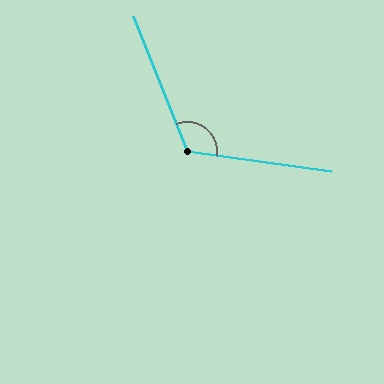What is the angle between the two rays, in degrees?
Approximately 120 degrees.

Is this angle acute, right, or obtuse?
It is obtuse.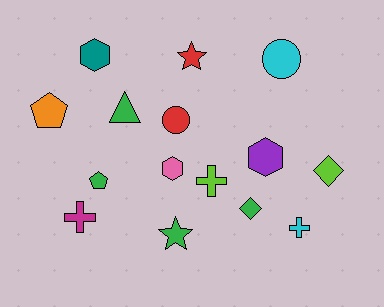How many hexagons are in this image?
There are 3 hexagons.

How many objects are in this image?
There are 15 objects.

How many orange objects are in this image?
There is 1 orange object.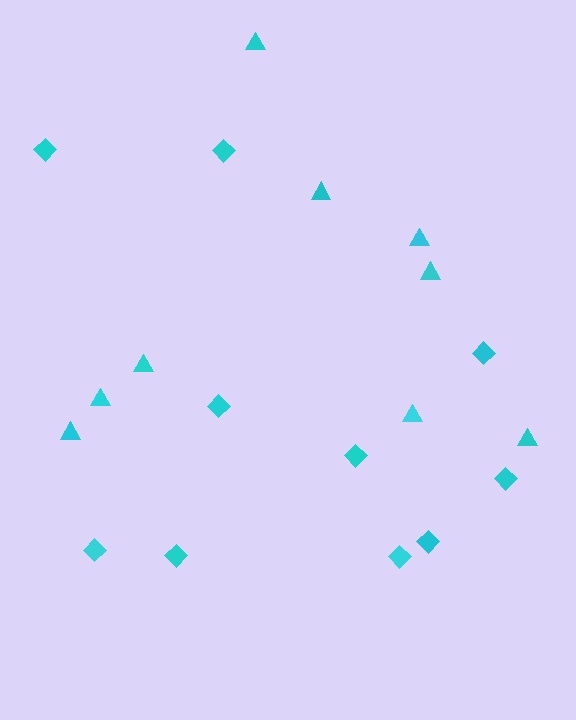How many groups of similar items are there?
There are 2 groups: one group of diamonds (10) and one group of triangles (9).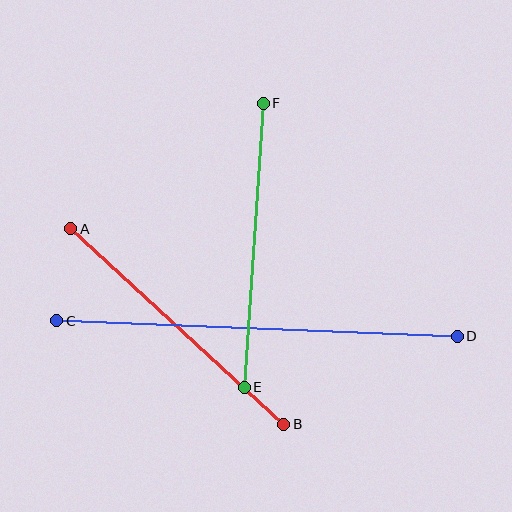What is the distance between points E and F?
The distance is approximately 285 pixels.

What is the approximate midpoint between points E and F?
The midpoint is at approximately (254, 245) pixels.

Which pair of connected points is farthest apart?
Points C and D are farthest apart.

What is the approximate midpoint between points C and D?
The midpoint is at approximately (257, 329) pixels.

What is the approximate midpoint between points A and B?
The midpoint is at approximately (177, 326) pixels.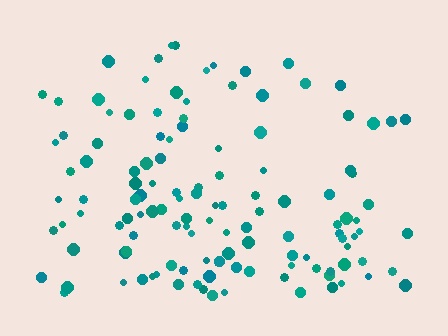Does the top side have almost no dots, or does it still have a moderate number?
Still a moderate number, just noticeably fewer than the bottom.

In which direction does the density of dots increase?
From top to bottom, with the bottom side densest.